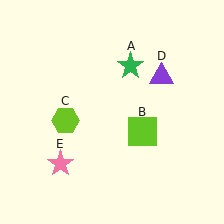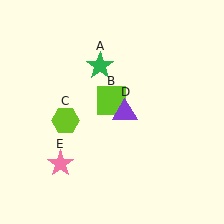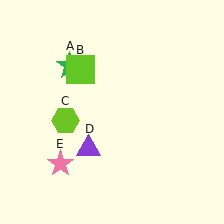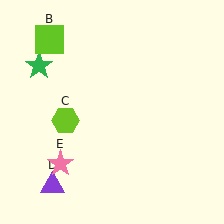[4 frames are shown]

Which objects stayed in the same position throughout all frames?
Lime hexagon (object C) and pink star (object E) remained stationary.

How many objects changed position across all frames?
3 objects changed position: green star (object A), lime square (object B), purple triangle (object D).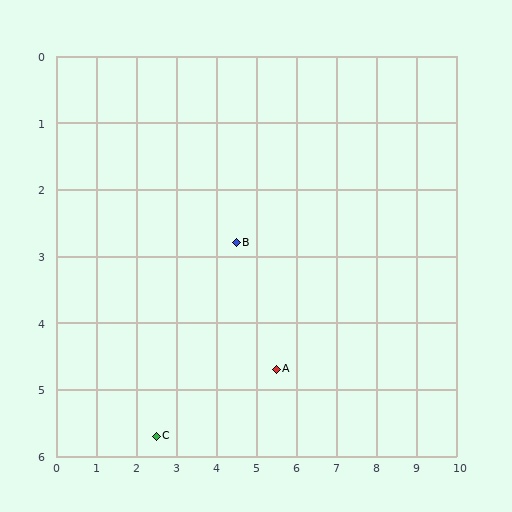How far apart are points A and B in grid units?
Points A and B are about 2.1 grid units apart.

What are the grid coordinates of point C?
Point C is at approximately (2.5, 5.7).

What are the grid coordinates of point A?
Point A is at approximately (5.5, 4.7).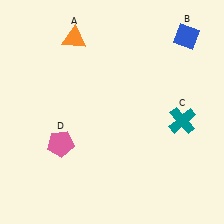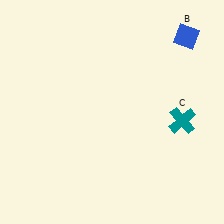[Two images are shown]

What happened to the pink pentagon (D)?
The pink pentagon (D) was removed in Image 2. It was in the bottom-left area of Image 1.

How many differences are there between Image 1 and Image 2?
There are 2 differences between the two images.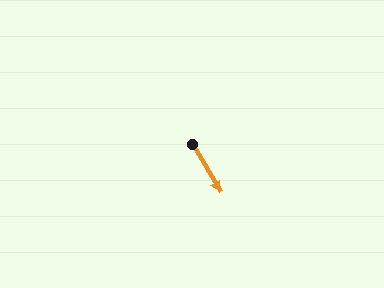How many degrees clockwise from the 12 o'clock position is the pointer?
Approximately 150 degrees.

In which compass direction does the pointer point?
Southeast.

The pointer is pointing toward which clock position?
Roughly 5 o'clock.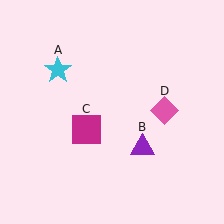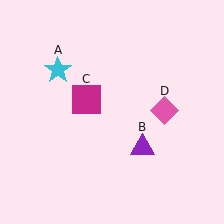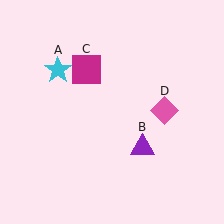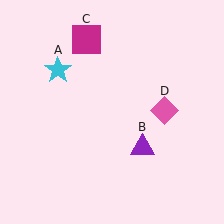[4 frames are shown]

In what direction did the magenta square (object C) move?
The magenta square (object C) moved up.